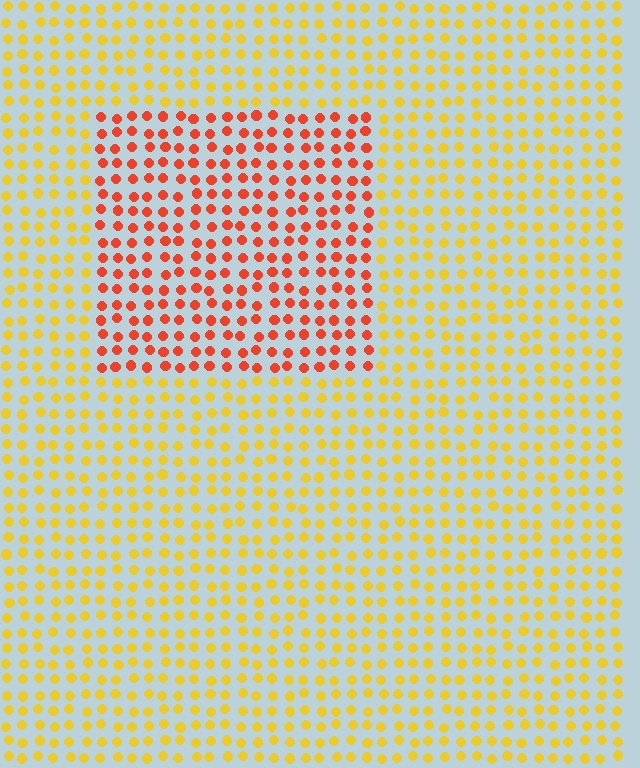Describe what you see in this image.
The image is filled with small yellow elements in a uniform arrangement. A rectangle-shaped region is visible where the elements are tinted to a slightly different hue, forming a subtle color boundary.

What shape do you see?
I see a rectangle.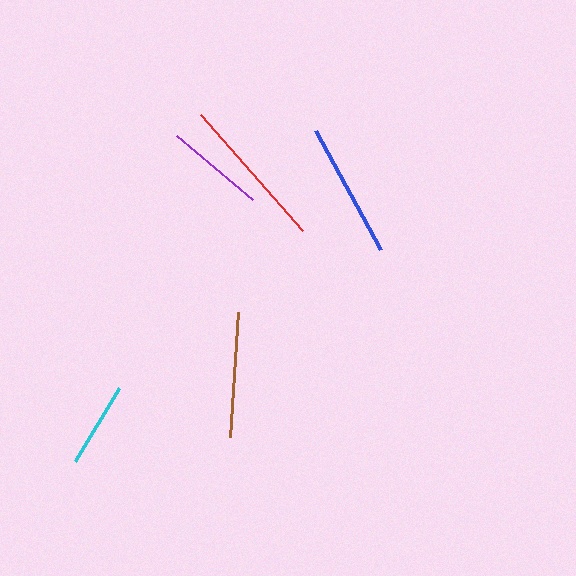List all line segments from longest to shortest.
From longest to shortest: red, blue, brown, purple, cyan.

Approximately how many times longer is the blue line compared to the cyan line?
The blue line is approximately 1.6 times the length of the cyan line.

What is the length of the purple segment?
The purple segment is approximately 99 pixels long.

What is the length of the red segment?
The red segment is approximately 155 pixels long.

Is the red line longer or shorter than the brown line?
The red line is longer than the brown line.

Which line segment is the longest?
The red line is the longest at approximately 155 pixels.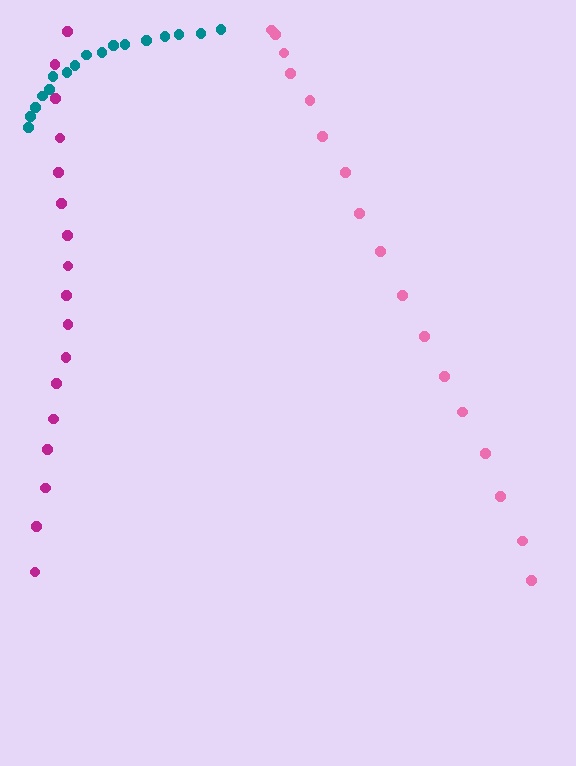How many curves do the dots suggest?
There are 3 distinct paths.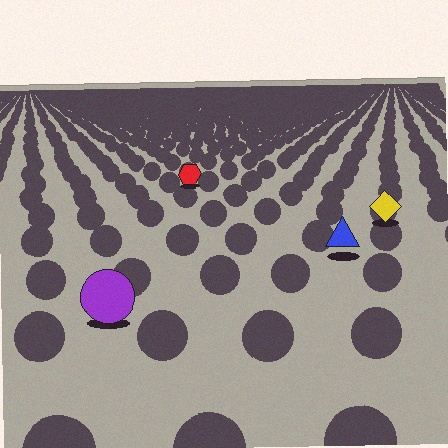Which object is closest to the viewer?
The purple circle is closest. The texture marks near it are larger and more spread out.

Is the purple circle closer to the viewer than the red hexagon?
Yes. The purple circle is closer — you can tell from the texture gradient: the ground texture is coarser near it.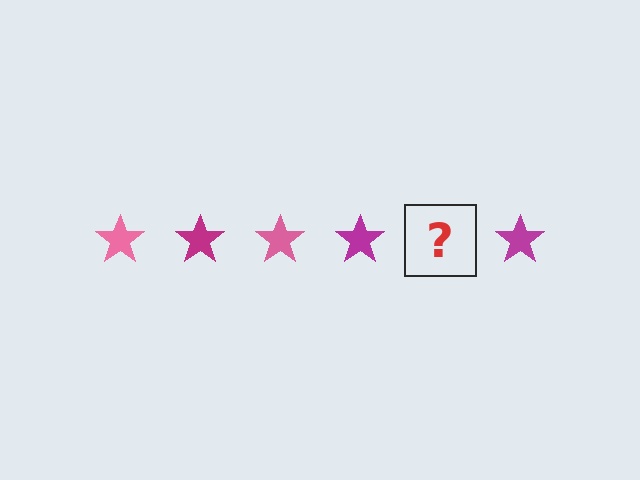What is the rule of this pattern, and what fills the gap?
The rule is that the pattern cycles through pink, magenta stars. The gap should be filled with a pink star.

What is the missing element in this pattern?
The missing element is a pink star.